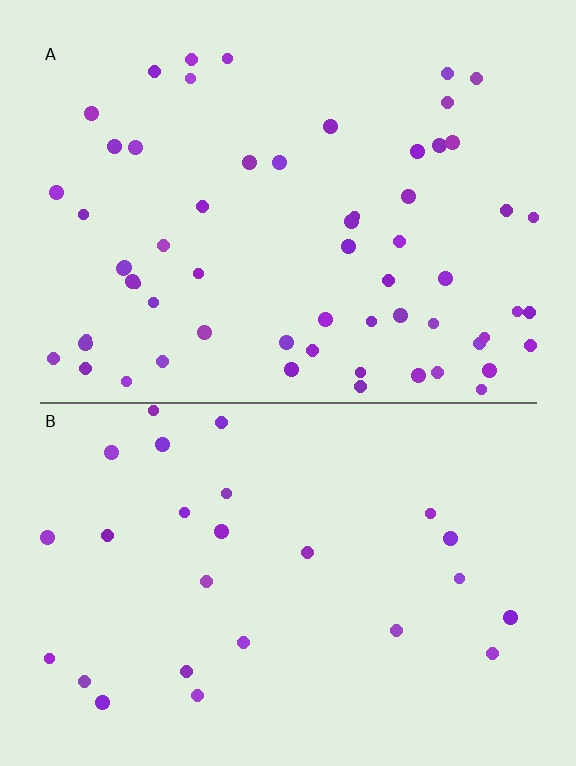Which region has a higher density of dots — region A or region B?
A (the top).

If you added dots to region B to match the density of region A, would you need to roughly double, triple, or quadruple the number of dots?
Approximately double.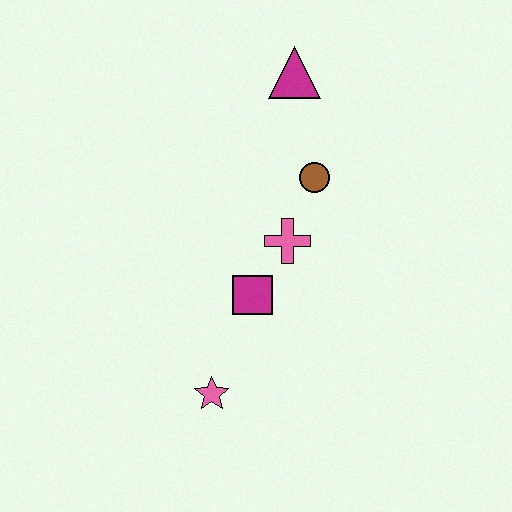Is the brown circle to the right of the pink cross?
Yes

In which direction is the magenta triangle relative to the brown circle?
The magenta triangle is above the brown circle.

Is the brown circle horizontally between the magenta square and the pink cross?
No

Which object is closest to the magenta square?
The pink cross is closest to the magenta square.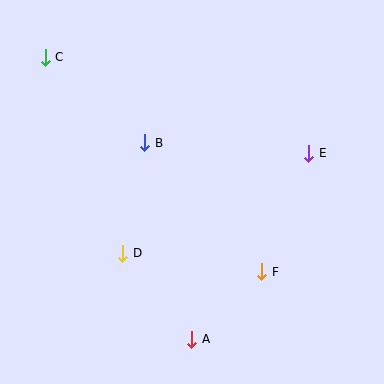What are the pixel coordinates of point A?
Point A is at (192, 339).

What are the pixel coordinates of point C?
Point C is at (45, 57).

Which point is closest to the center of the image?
Point B at (145, 143) is closest to the center.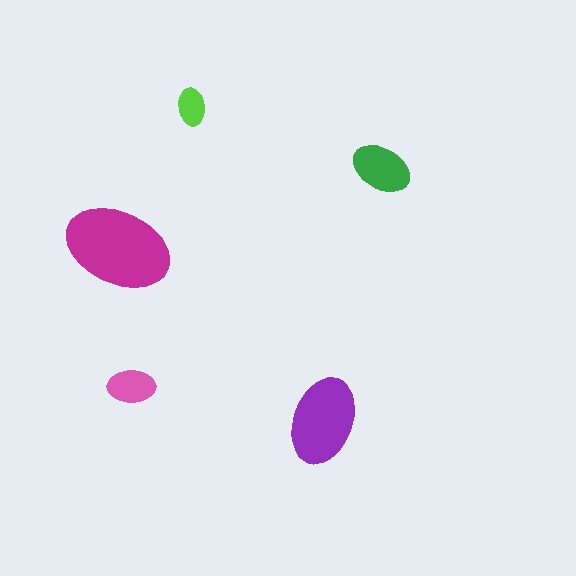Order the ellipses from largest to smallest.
the magenta one, the purple one, the green one, the pink one, the lime one.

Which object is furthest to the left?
The magenta ellipse is leftmost.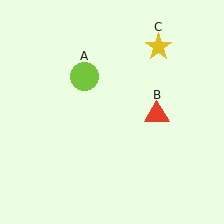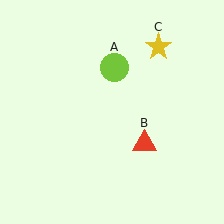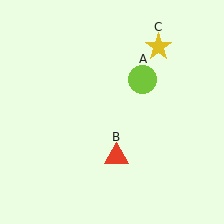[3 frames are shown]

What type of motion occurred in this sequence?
The lime circle (object A), red triangle (object B) rotated clockwise around the center of the scene.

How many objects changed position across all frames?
2 objects changed position: lime circle (object A), red triangle (object B).